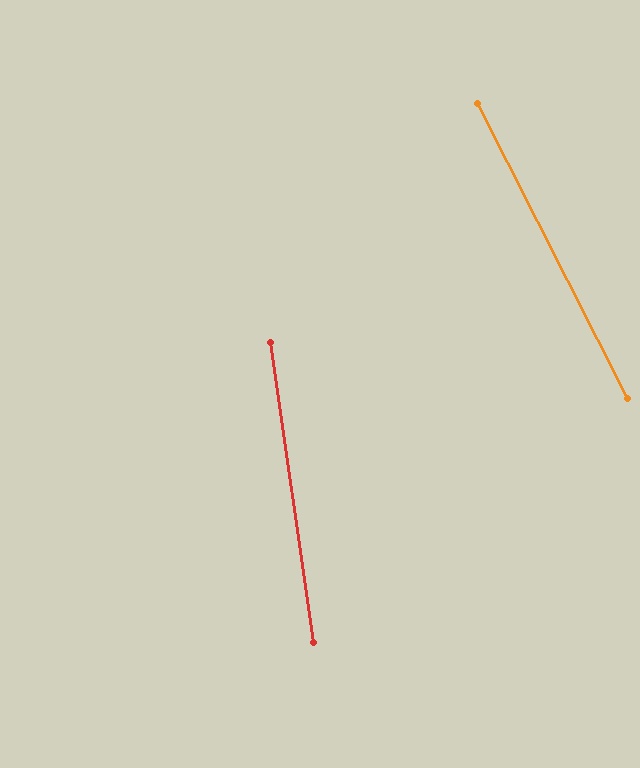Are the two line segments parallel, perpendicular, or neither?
Neither parallel nor perpendicular — they differ by about 19°.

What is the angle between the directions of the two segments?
Approximately 19 degrees.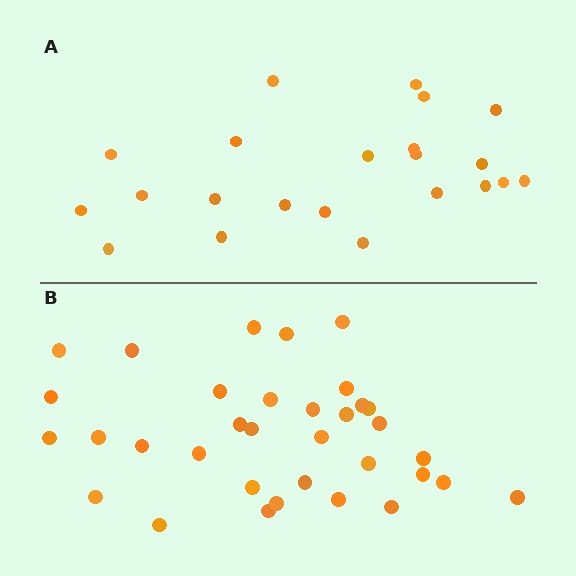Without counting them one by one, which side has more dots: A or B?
Region B (the bottom region) has more dots.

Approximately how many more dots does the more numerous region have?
Region B has roughly 12 or so more dots than region A.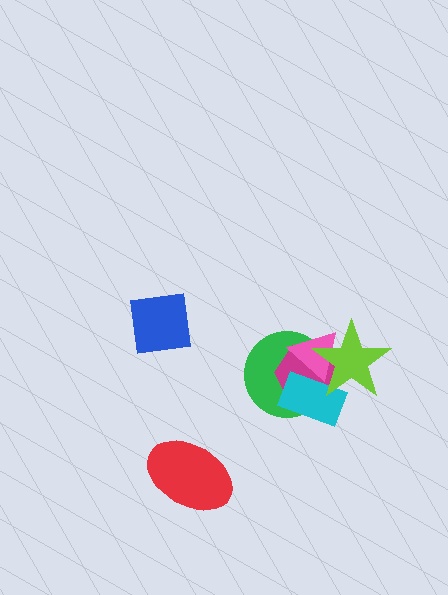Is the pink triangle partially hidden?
Yes, it is partially covered by another shape.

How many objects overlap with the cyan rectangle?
4 objects overlap with the cyan rectangle.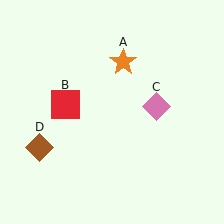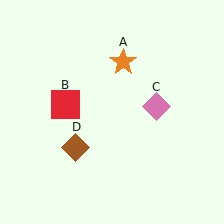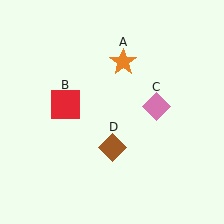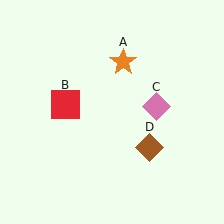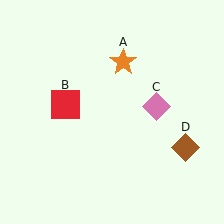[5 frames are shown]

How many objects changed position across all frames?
1 object changed position: brown diamond (object D).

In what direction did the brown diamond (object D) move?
The brown diamond (object D) moved right.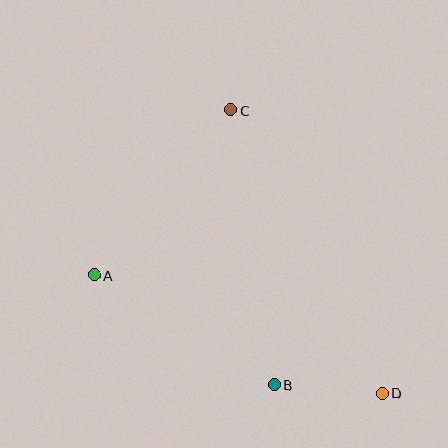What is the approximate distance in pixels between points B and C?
The distance between B and C is approximately 278 pixels.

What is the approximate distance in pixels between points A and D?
The distance between A and D is approximately 311 pixels.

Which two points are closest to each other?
Points B and D are closest to each other.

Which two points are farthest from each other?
Points C and D are farthest from each other.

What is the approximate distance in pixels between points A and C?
The distance between A and C is approximately 215 pixels.